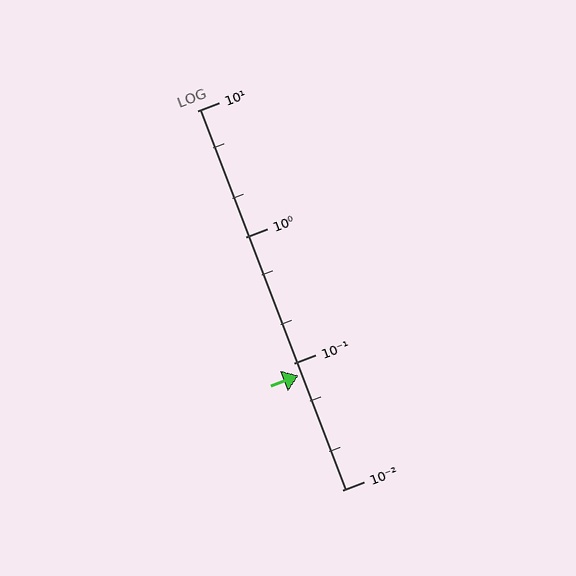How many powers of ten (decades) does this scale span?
The scale spans 3 decades, from 0.01 to 10.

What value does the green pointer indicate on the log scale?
The pointer indicates approximately 0.08.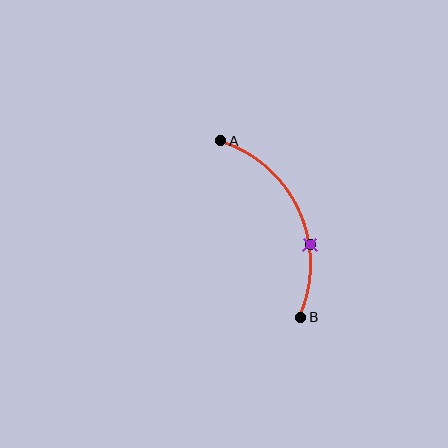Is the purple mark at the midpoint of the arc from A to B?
No. The purple mark lies on the arc but is closer to endpoint B. The arc midpoint would be at the point on the curve equidistant along the arc from both A and B.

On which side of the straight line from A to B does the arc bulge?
The arc bulges to the right of the straight line connecting A and B.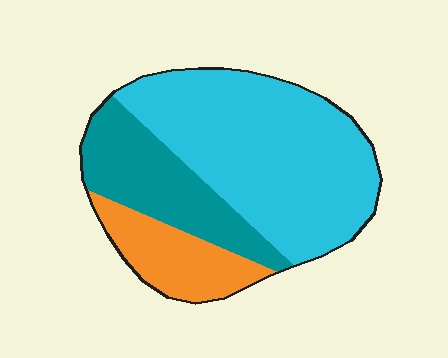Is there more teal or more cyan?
Cyan.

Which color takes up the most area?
Cyan, at roughly 60%.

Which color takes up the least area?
Orange, at roughly 15%.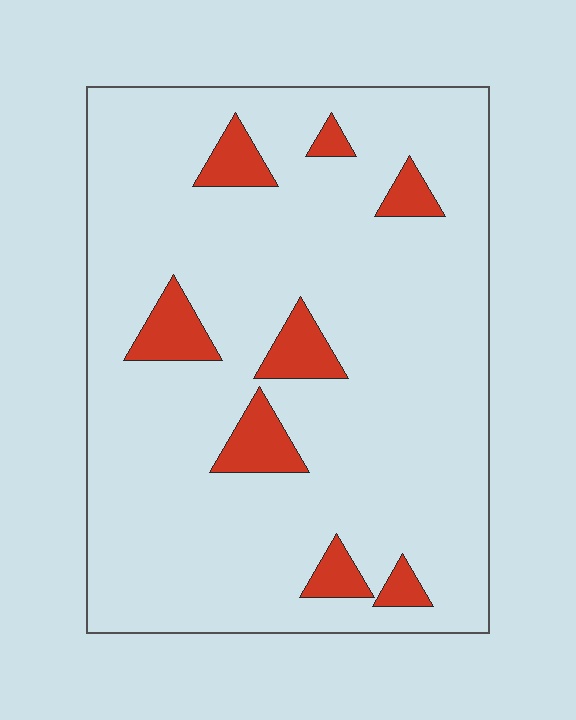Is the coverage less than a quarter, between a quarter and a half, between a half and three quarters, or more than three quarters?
Less than a quarter.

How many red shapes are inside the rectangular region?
8.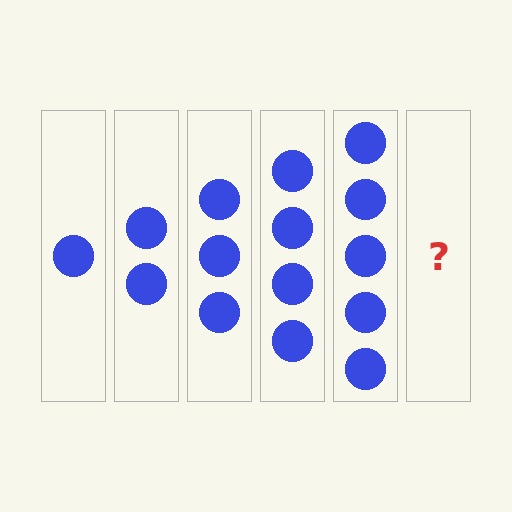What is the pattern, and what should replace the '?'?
The pattern is that each step adds one more circle. The '?' should be 6 circles.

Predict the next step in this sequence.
The next step is 6 circles.